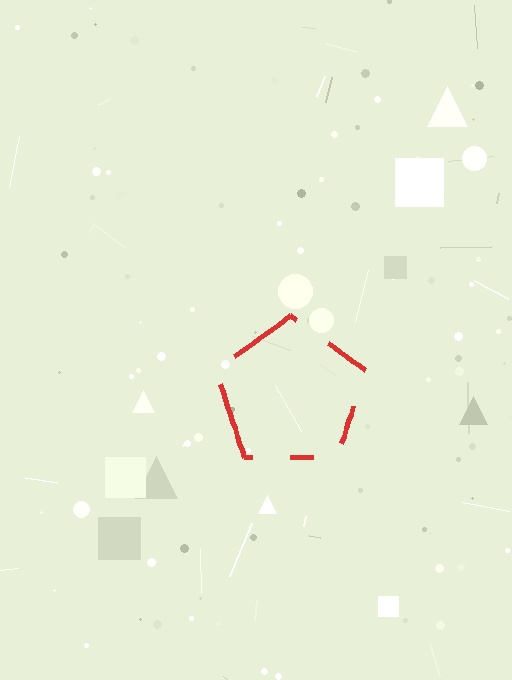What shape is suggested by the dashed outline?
The dashed outline suggests a pentagon.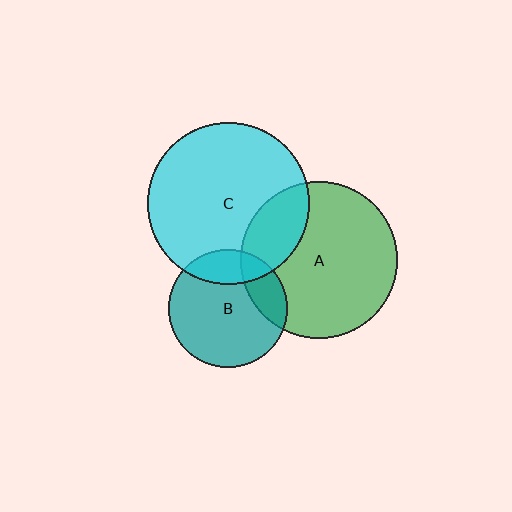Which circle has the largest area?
Circle C (cyan).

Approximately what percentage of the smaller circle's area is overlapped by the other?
Approximately 20%.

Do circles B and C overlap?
Yes.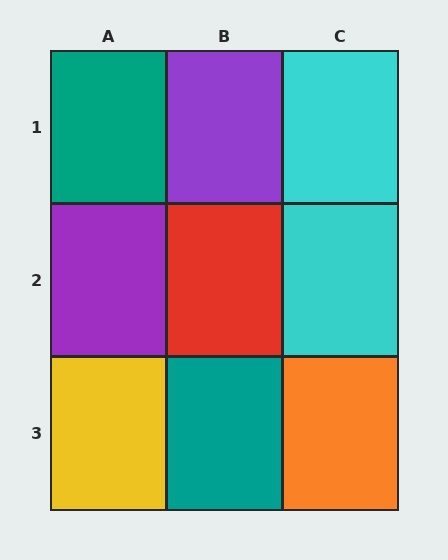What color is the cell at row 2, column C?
Cyan.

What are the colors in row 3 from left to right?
Yellow, teal, orange.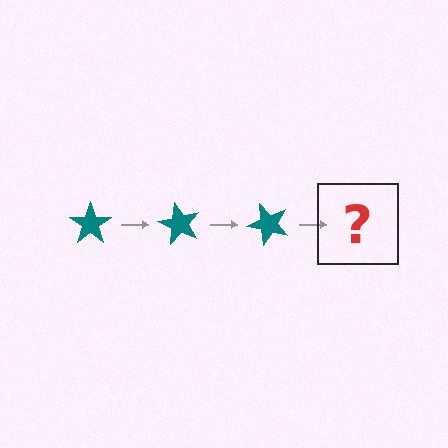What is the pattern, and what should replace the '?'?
The pattern is that the star rotates 60 degrees each step. The '?' should be a teal star rotated 180 degrees.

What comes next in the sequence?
The next element should be a teal star rotated 180 degrees.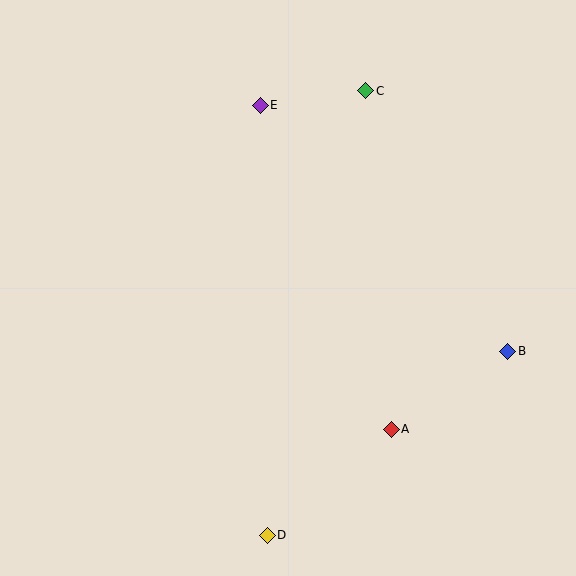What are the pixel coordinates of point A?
Point A is at (391, 429).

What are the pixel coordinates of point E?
Point E is at (260, 105).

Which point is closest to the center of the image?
Point A at (391, 429) is closest to the center.